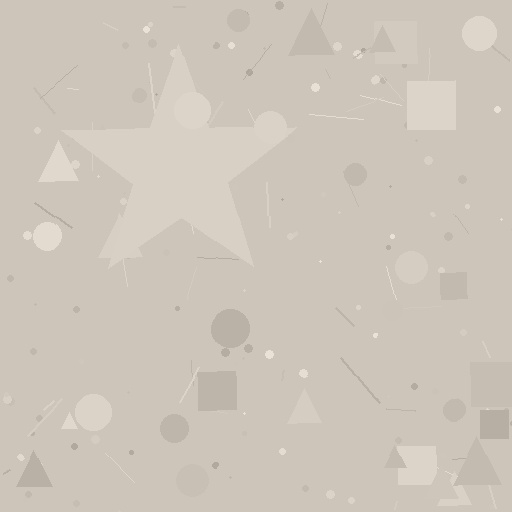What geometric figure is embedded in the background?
A star is embedded in the background.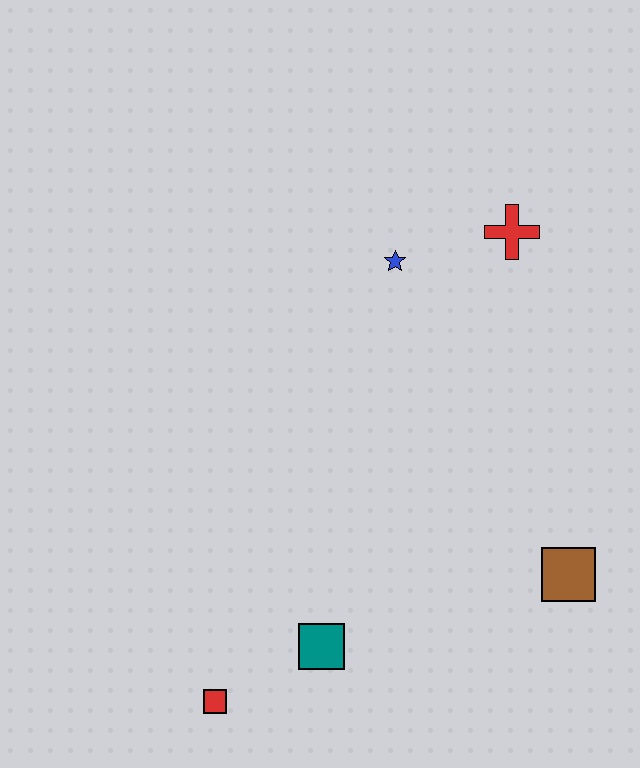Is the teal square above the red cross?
No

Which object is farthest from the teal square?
The red cross is farthest from the teal square.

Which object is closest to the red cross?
The blue star is closest to the red cross.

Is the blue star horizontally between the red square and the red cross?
Yes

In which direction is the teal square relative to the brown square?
The teal square is to the left of the brown square.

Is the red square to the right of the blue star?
No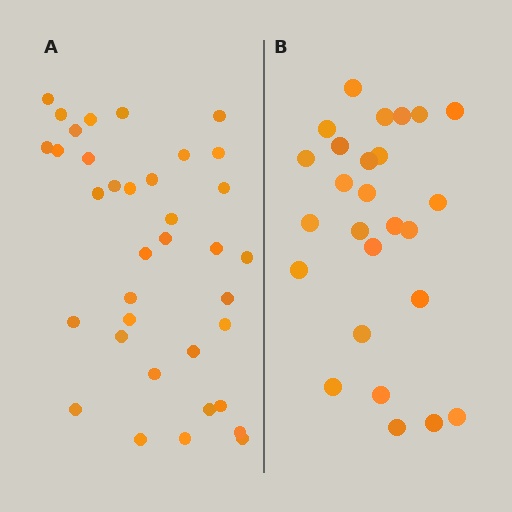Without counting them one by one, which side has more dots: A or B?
Region A (the left region) has more dots.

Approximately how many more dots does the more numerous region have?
Region A has roughly 10 or so more dots than region B.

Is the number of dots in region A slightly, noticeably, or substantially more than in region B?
Region A has noticeably more, but not dramatically so. The ratio is roughly 1.4 to 1.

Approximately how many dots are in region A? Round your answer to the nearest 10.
About 40 dots. (The exact count is 36, which rounds to 40.)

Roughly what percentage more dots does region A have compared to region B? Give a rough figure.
About 40% more.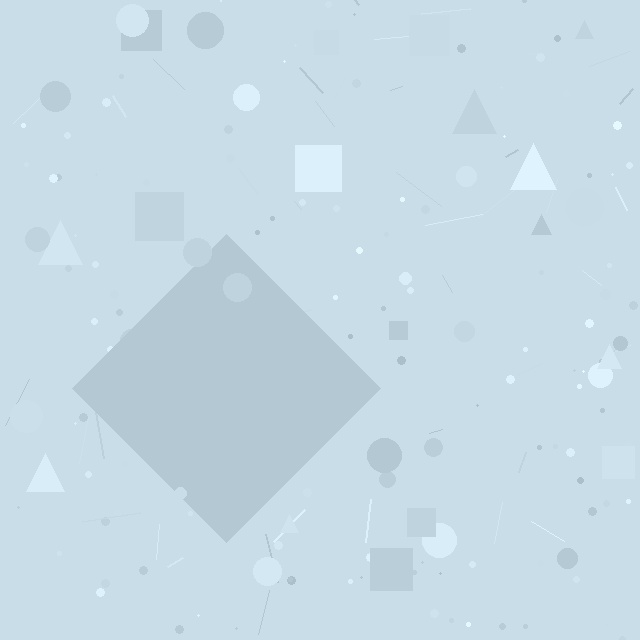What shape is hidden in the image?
A diamond is hidden in the image.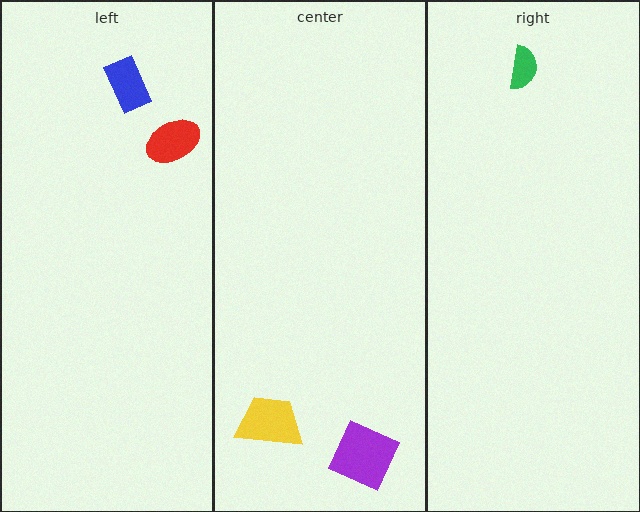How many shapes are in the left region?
2.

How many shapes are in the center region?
2.